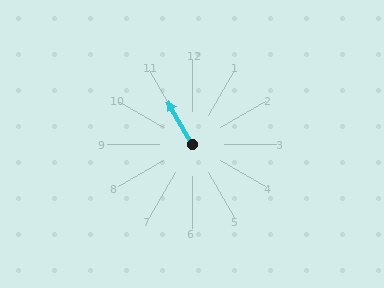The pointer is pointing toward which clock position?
Roughly 11 o'clock.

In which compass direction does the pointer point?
Northwest.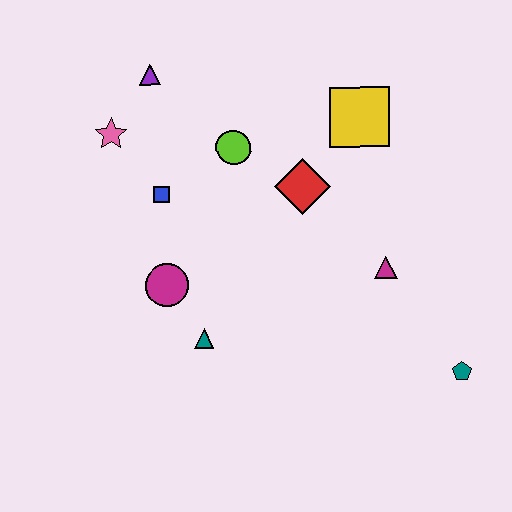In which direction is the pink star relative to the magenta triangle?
The pink star is to the left of the magenta triangle.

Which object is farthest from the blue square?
The teal pentagon is farthest from the blue square.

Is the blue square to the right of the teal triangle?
No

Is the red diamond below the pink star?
Yes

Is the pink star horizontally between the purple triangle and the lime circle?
No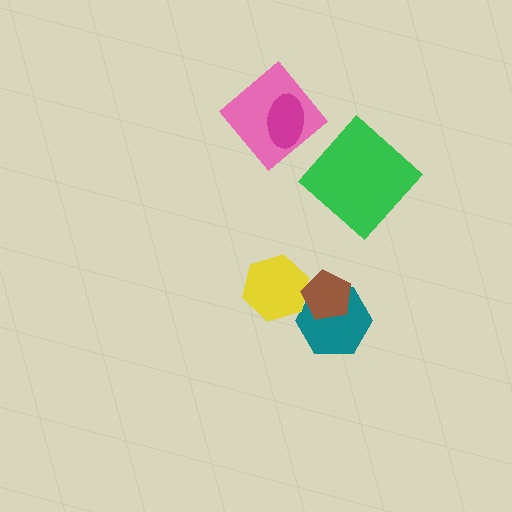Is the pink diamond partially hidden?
Yes, it is partially covered by another shape.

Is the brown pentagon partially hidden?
No, no other shape covers it.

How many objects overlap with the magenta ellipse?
1 object overlaps with the magenta ellipse.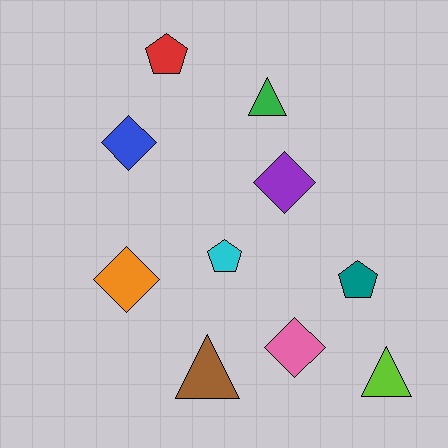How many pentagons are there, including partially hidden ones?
There are 3 pentagons.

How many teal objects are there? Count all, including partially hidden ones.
There is 1 teal object.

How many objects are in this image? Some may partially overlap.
There are 10 objects.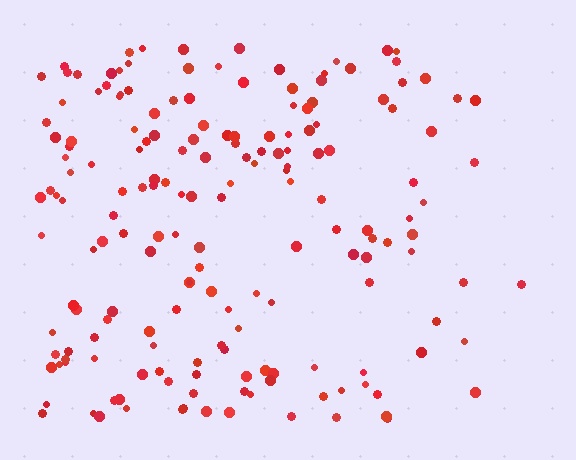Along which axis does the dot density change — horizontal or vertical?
Horizontal.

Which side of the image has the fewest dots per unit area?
The right.